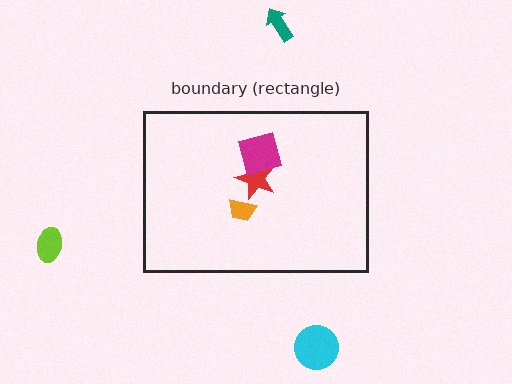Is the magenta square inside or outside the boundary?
Inside.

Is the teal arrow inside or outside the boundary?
Outside.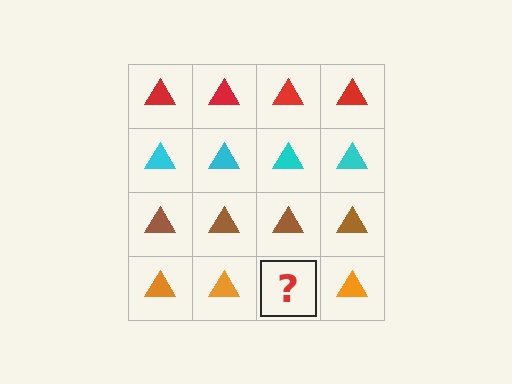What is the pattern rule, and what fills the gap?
The rule is that each row has a consistent color. The gap should be filled with an orange triangle.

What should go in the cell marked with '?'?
The missing cell should contain an orange triangle.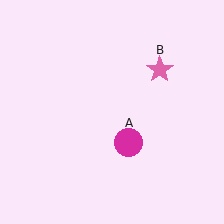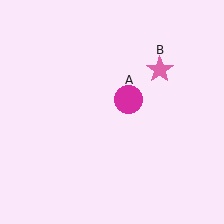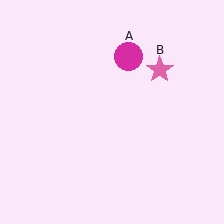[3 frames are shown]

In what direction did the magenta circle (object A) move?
The magenta circle (object A) moved up.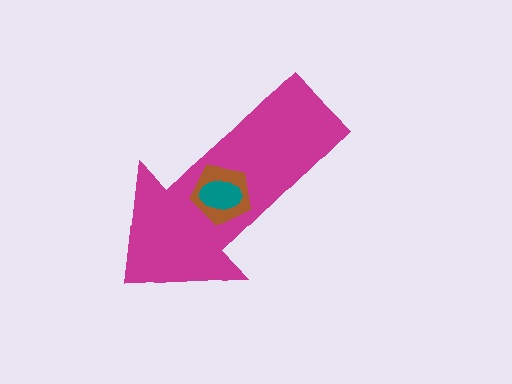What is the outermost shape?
The magenta arrow.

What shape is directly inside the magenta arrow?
The brown pentagon.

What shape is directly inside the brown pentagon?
The teal ellipse.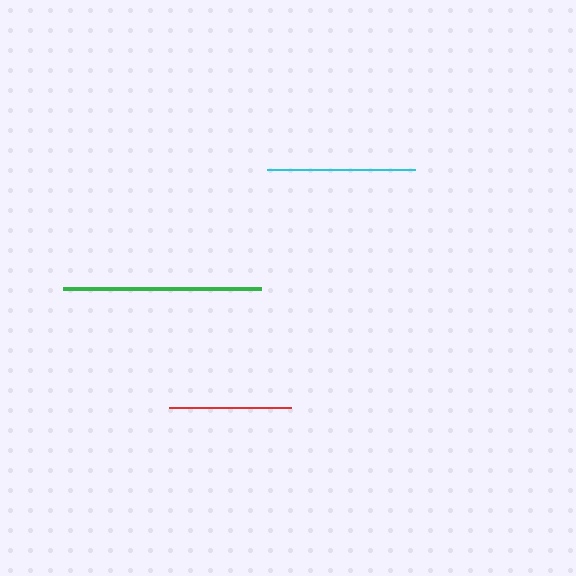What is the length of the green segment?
The green segment is approximately 198 pixels long.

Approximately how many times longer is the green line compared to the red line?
The green line is approximately 1.6 times the length of the red line.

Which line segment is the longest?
The green line is the longest at approximately 198 pixels.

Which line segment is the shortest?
The red line is the shortest at approximately 122 pixels.